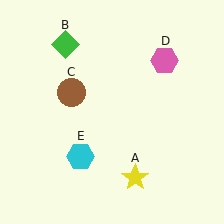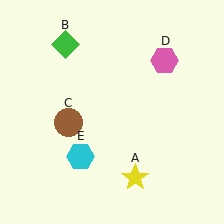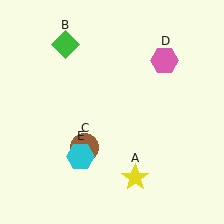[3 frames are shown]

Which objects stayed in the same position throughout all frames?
Yellow star (object A) and green diamond (object B) and pink hexagon (object D) and cyan hexagon (object E) remained stationary.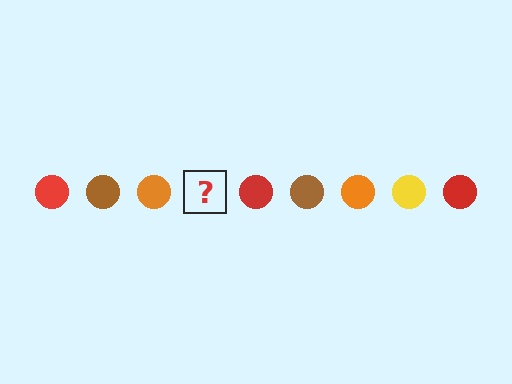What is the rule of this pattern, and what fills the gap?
The rule is that the pattern cycles through red, brown, orange, yellow circles. The gap should be filled with a yellow circle.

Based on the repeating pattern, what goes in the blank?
The blank should be a yellow circle.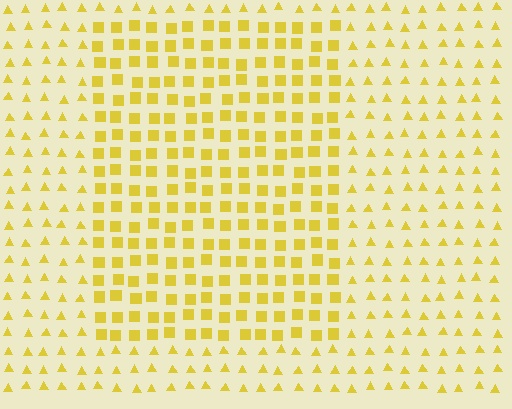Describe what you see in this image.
The image is filled with small yellow elements arranged in a uniform grid. A rectangle-shaped region contains squares, while the surrounding area contains triangles. The boundary is defined purely by the change in element shape.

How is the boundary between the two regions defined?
The boundary is defined by a change in element shape: squares inside vs. triangles outside. All elements share the same color and spacing.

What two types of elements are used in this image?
The image uses squares inside the rectangle region and triangles outside it.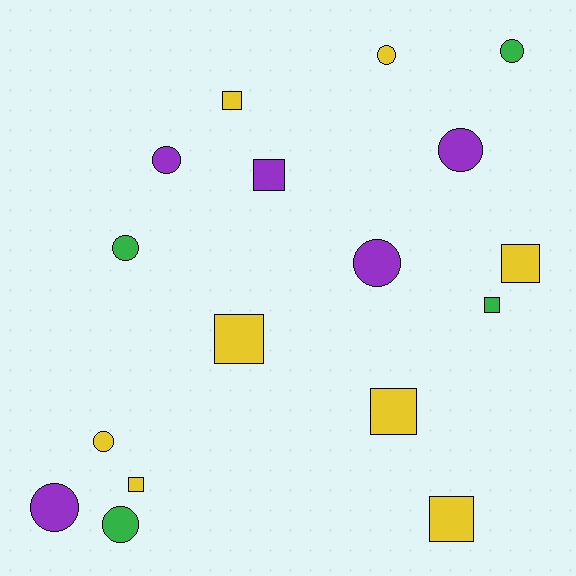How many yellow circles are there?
There are 2 yellow circles.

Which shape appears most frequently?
Circle, with 9 objects.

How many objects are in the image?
There are 17 objects.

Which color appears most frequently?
Yellow, with 8 objects.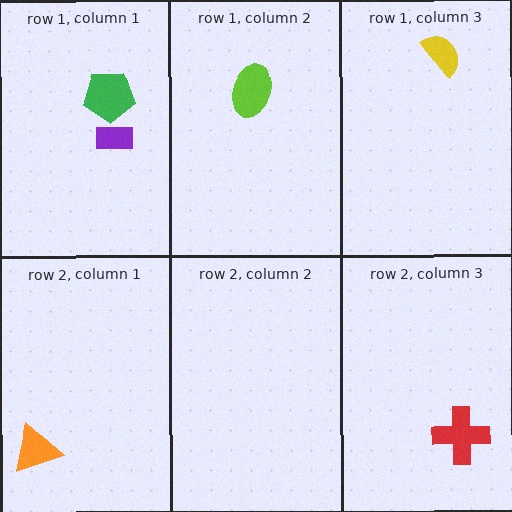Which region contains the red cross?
The row 2, column 3 region.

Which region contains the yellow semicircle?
The row 1, column 3 region.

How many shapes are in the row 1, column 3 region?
1.